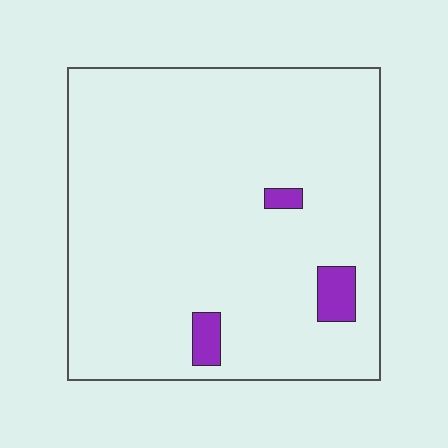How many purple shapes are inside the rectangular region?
3.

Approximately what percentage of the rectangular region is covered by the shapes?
Approximately 5%.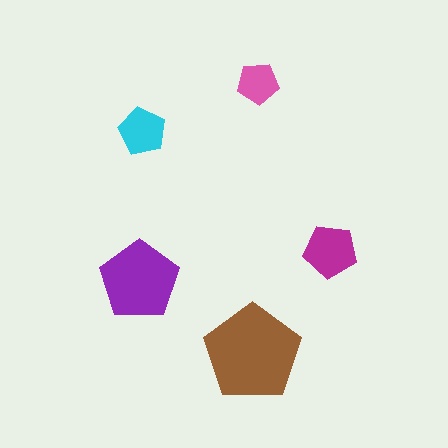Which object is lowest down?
The brown pentagon is bottommost.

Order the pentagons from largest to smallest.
the brown one, the purple one, the magenta one, the cyan one, the pink one.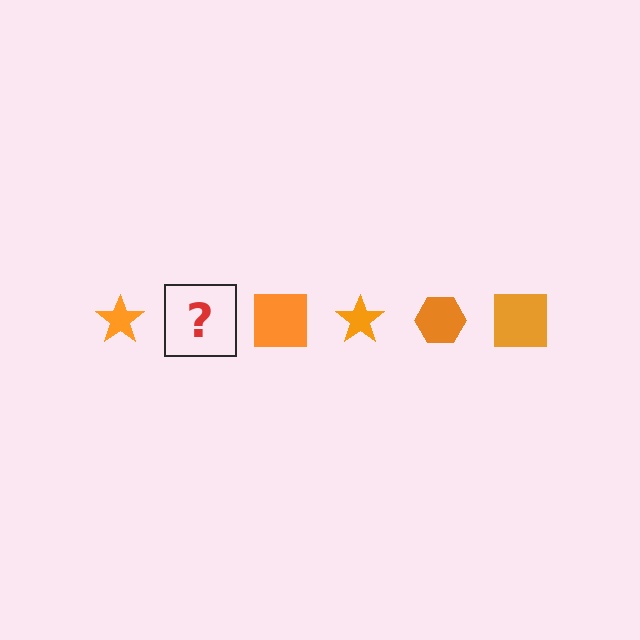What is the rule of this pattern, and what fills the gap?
The rule is that the pattern cycles through star, hexagon, square shapes in orange. The gap should be filled with an orange hexagon.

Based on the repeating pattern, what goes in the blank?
The blank should be an orange hexagon.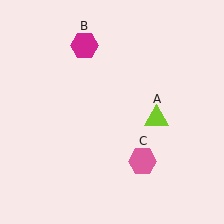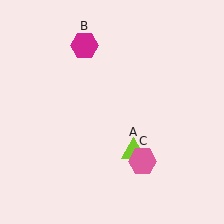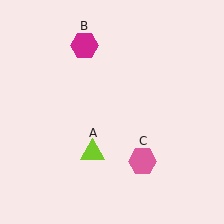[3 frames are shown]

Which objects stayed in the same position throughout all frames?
Magenta hexagon (object B) and pink hexagon (object C) remained stationary.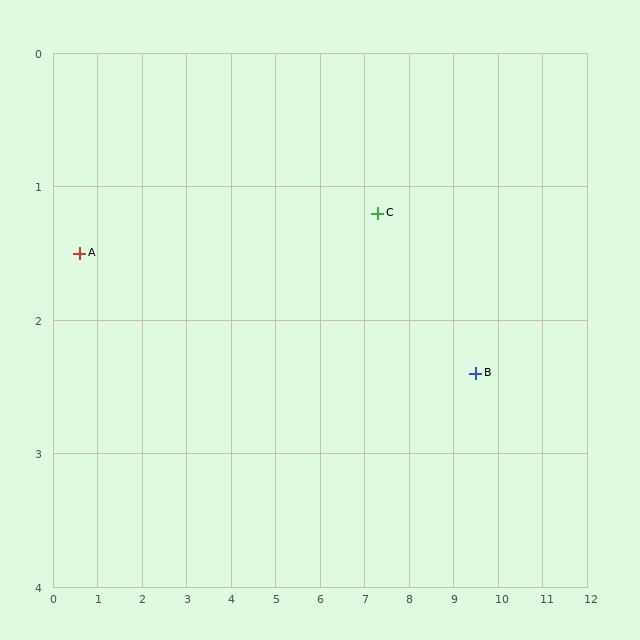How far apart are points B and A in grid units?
Points B and A are about 8.9 grid units apart.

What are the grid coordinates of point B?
Point B is at approximately (9.5, 2.4).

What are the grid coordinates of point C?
Point C is at approximately (7.3, 1.2).